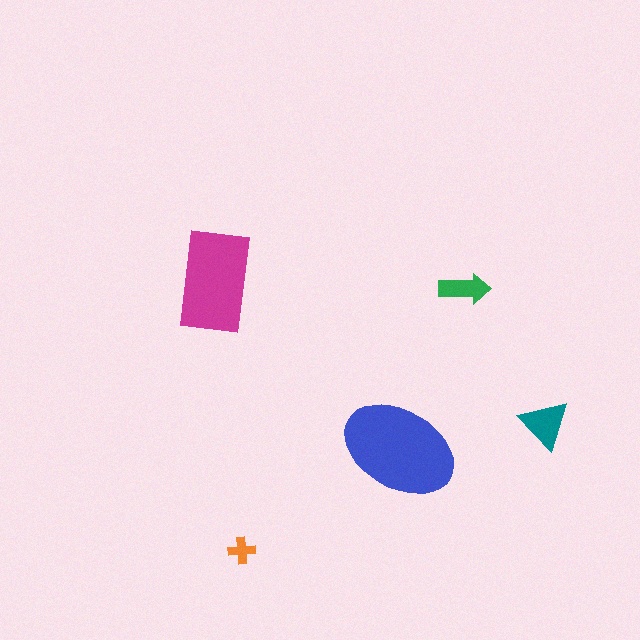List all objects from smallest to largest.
The orange cross, the green arrow, the teal triangle, the magenta rectangle, the blue ellipse.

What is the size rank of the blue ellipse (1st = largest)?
1st.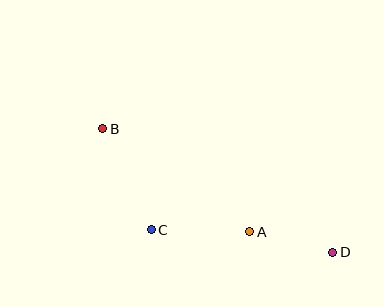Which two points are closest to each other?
Points A and D are closest to each other.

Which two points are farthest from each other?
Points B and D are farthest from each other.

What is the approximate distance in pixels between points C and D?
The distance between C and D is approximately 183 pixels.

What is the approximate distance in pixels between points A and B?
The distance between A and B is approximately 179 pixels.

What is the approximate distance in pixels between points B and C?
The distance between B and C is approximately 112 pixels.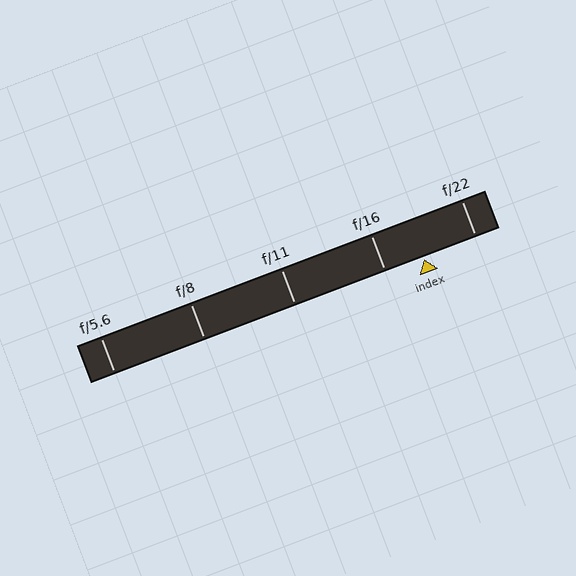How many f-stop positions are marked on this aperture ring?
There are 5 f-stop positions marked.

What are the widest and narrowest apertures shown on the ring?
The widest aperture shown is f/5.6 and the narrowest is f/22.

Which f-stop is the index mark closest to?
The index mark is closest to f/16.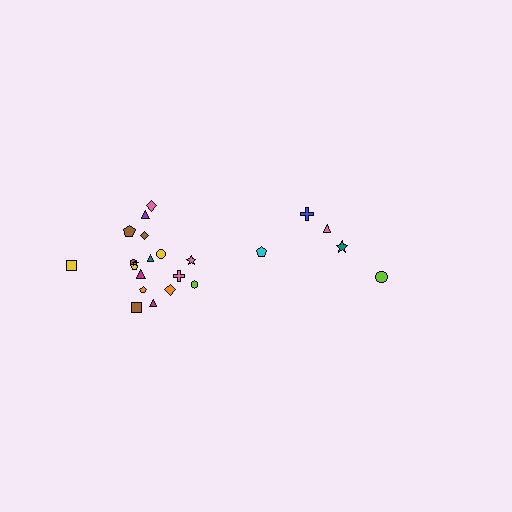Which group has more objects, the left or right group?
The left group.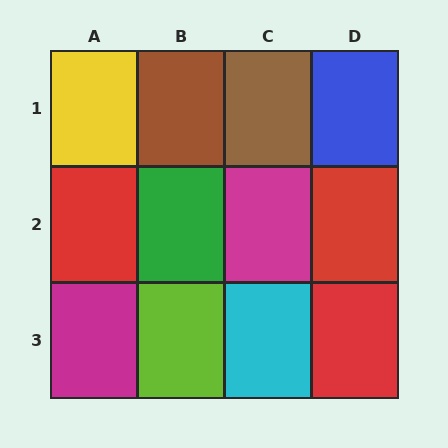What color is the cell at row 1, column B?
Brown.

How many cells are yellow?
1 cell is yellow.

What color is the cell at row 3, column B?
Lime.